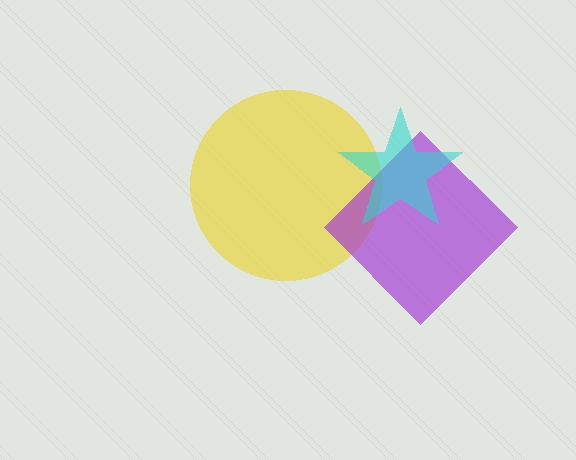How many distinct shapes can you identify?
There are 3 distinct shapes: a yellow circle, a purple diamond, a cyan star.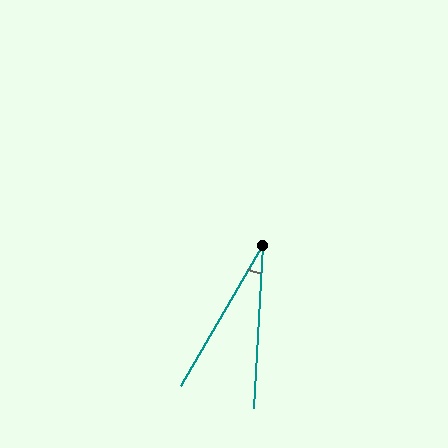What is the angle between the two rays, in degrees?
Approximately 27 degrees.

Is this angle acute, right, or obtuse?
It is acute.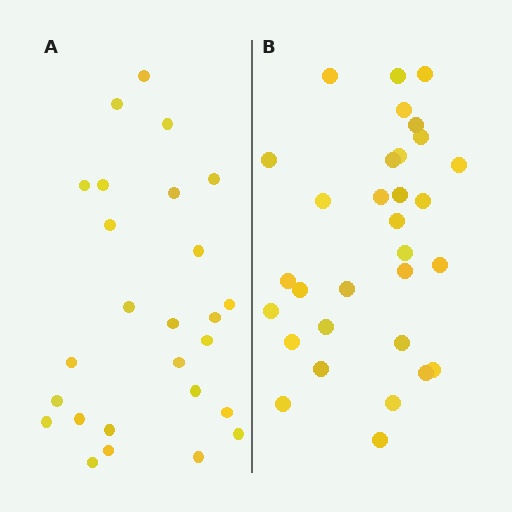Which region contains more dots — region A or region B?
Region B (the right region) has more dots.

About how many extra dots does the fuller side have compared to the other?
Region B has about 5 more dots than region A.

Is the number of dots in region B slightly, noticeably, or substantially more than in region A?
Region B has only slightly more — the two regions are fairly close. The ratio is roughly 1.2 to 1.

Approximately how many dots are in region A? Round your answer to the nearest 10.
About 30 dots. (The exact count is 26, which rounds to 30.)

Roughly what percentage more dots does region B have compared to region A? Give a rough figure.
About 20% more.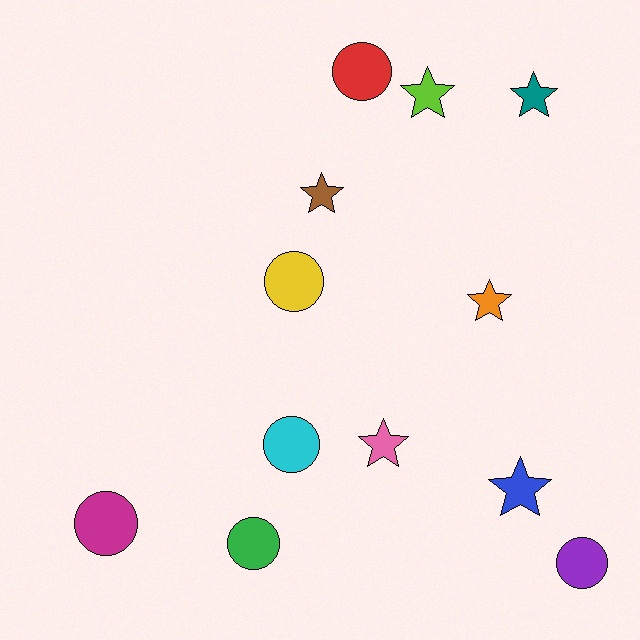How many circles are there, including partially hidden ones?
There are 6 circles.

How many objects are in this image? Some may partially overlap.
There are 12 objects.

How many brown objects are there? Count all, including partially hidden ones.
There is 1 brown object.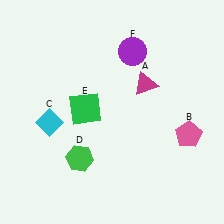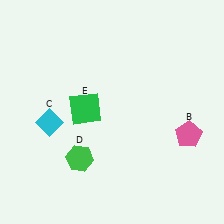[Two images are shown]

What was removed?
The magenta triangle (A), the purple circle (F) were removed in Image 2.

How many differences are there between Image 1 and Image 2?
There are 2 differences between the two images.